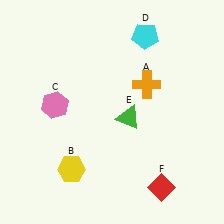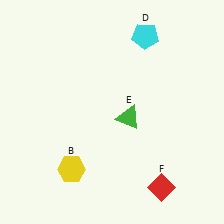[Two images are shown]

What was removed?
The orange cross (A), the pink hexagon (C) were removed in Image 2.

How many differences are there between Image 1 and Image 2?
There are 2 differences between the two images.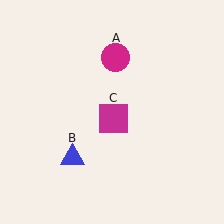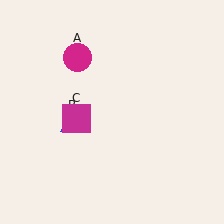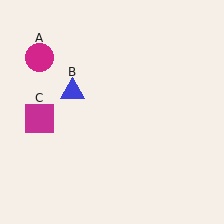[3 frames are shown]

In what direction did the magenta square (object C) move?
The magenta square (object C) moved left.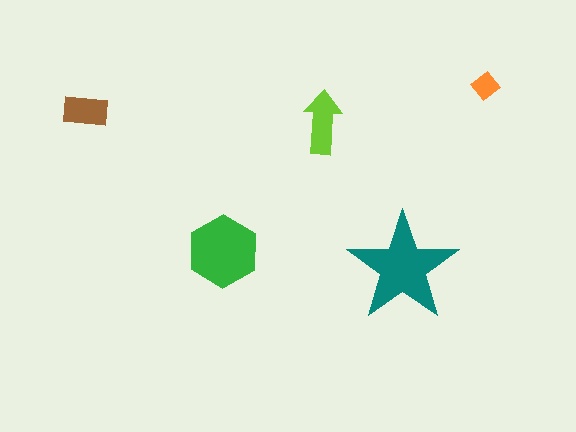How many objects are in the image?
There are 5 objects in the image.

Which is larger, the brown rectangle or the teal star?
The teal star.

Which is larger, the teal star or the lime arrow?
The teal star.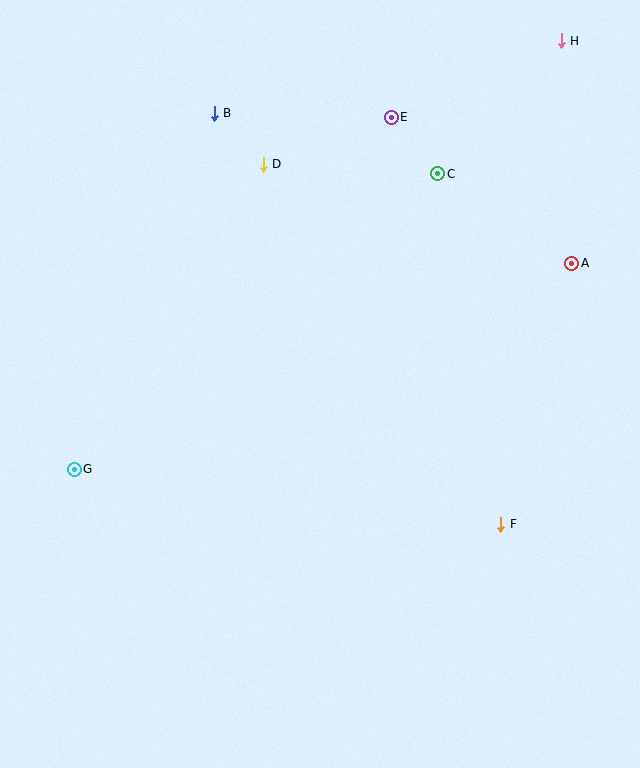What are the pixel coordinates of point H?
Point H is at (561, 41).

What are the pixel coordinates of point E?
Point E is at (391, 117).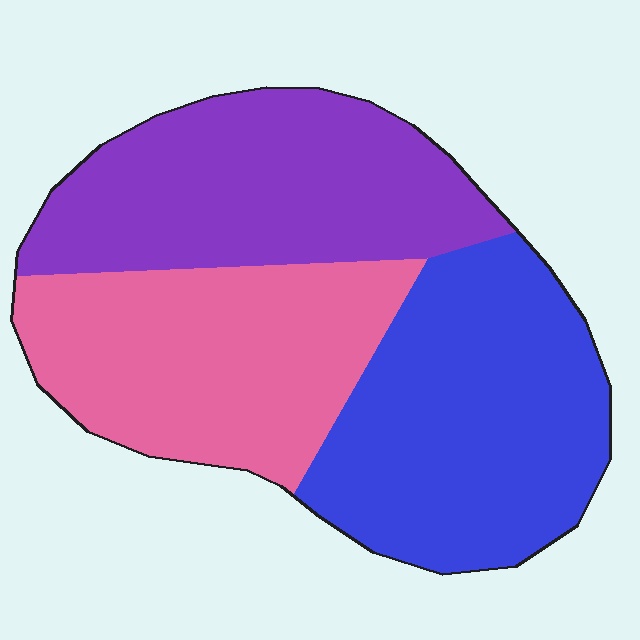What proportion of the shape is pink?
Pink takes up about one third (1/3) of the shape.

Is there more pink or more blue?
Blue.